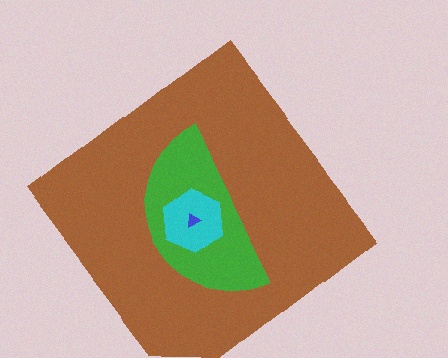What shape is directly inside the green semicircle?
The cyan hexagon.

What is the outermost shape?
The brown diamond.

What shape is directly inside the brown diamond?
The green semicircle.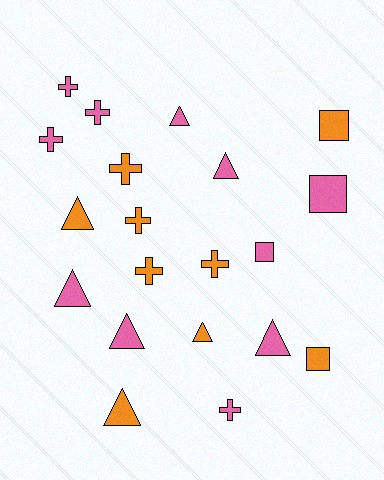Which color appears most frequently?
Pink, with 11 objects.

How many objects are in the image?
There are 20 objects.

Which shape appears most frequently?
Cross, with 8 objects.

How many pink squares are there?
There are 2 pink squares.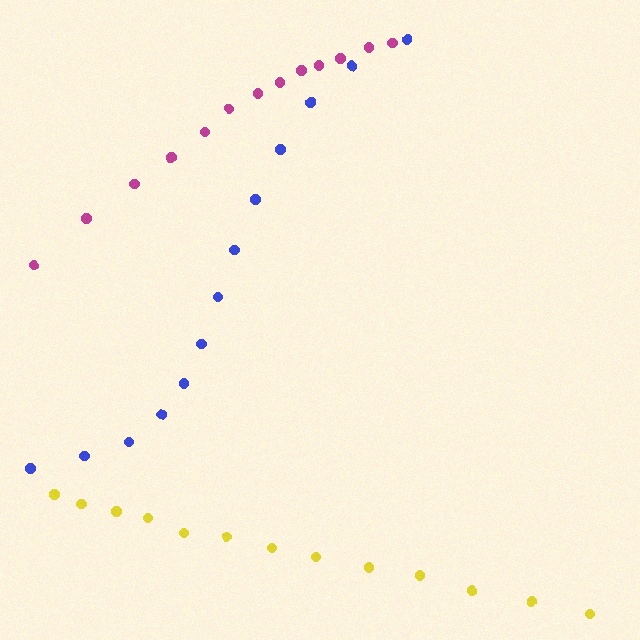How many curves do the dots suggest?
There are 3 distinct paths.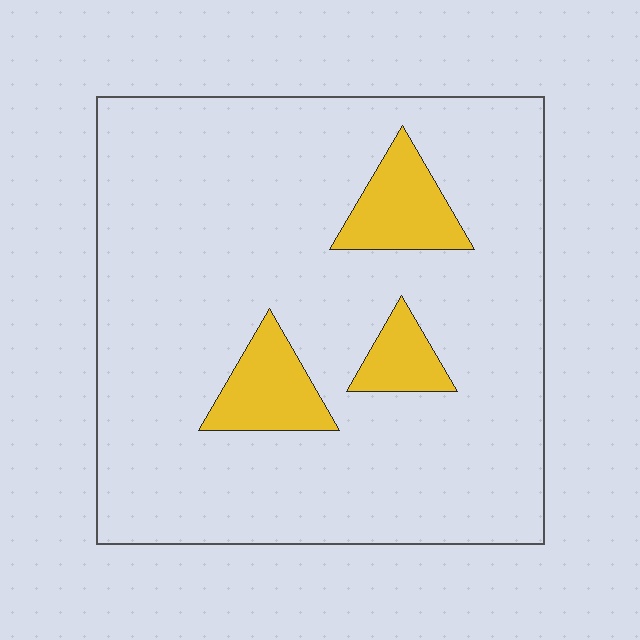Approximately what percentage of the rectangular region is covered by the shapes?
Approximately 10%.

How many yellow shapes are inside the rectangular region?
3.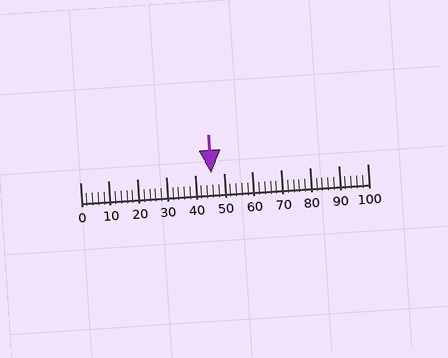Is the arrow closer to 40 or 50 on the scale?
The arrow is closer to 50.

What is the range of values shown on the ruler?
The ruler shows values from 0 to 100.